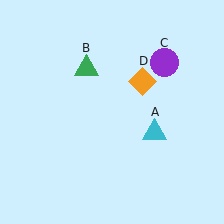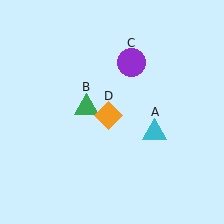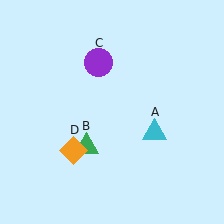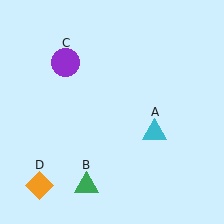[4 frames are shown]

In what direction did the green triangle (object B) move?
The green triangle (object B) moved down.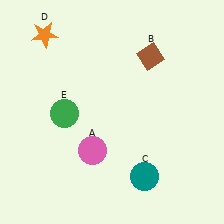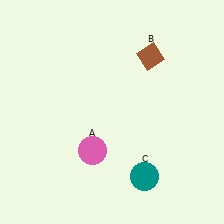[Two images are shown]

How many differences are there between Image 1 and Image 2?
There are 2 differences between the two images.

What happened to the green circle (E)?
The green circle (E) was removed in Image 2. It was in the bottom-left area of Image 1.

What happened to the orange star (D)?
The orange star (D) was removed in Image 2. It was in the top-left area of Image 1.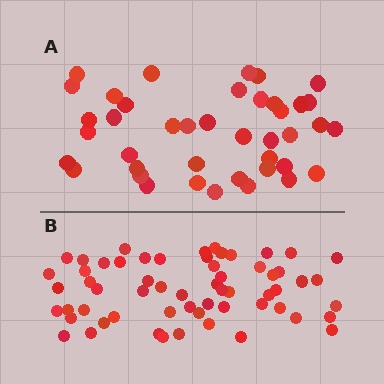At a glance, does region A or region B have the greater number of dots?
Region B (the bottom region) has more dots.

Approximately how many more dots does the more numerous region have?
Region B has approximately 20 more dots than region A.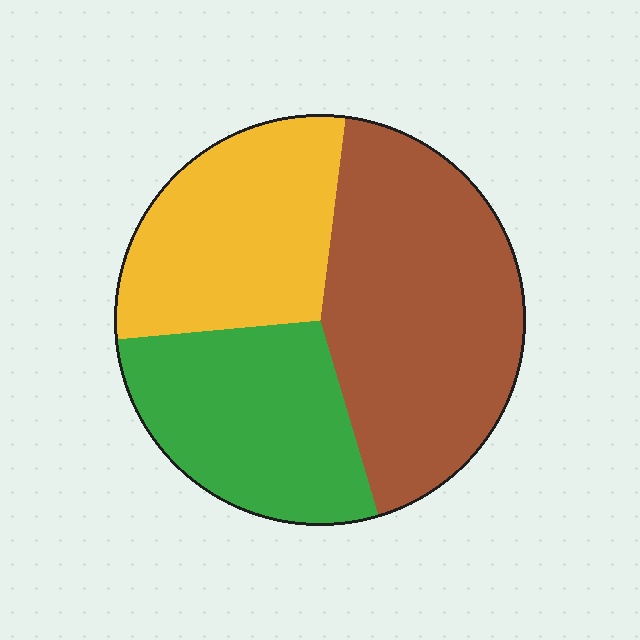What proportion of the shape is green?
Green takes up about one quarter (1/4) of the shape.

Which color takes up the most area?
Brown, at roughly 45%.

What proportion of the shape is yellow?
Yellow takes up about one quarter (1/4) of the shape.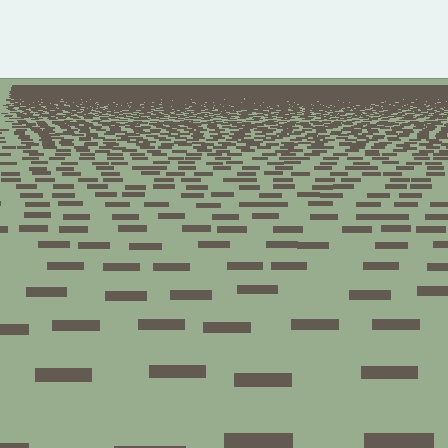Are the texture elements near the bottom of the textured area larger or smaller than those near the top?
Larger. Near the bottom, elements are closer to the viewer and appear at a bigger on-screen size.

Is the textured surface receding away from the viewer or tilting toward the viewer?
The surface is receding away from the viewer. Texture elements get smaller and denser toward the top.